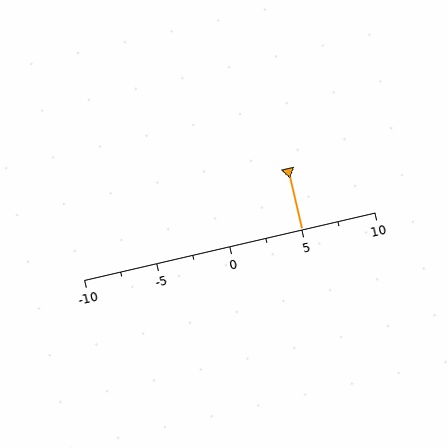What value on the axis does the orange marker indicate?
The marker indicates approximately 5.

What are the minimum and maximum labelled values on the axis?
The axis runs from -10 to 10.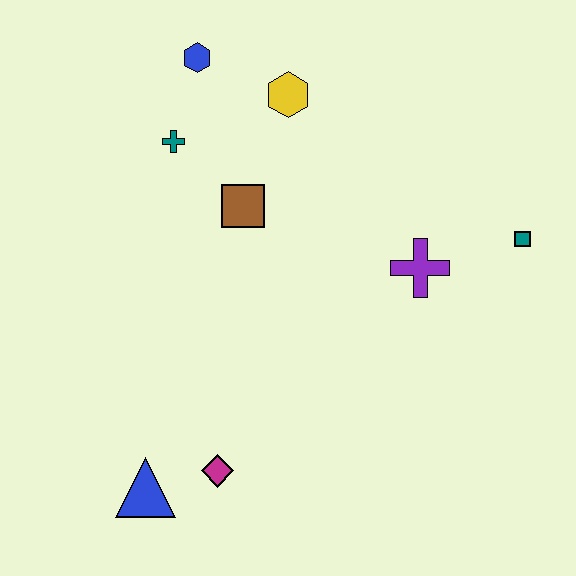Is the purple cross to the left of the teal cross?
No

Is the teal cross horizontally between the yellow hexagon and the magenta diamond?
No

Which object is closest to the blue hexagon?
The teal cross is closest to the blue hexagon.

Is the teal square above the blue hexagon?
No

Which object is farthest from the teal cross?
The teal square is farthest from the teal cross.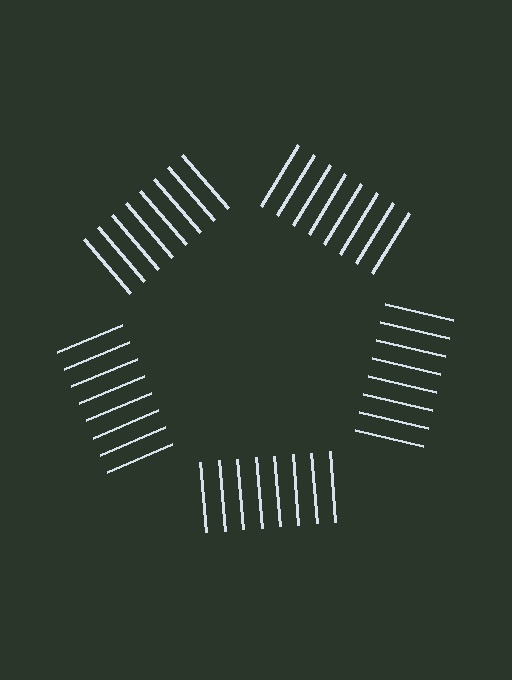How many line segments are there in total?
40 — 8 along each of the 5 edges.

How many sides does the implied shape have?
5 sides — the line-ends trace a pentagon.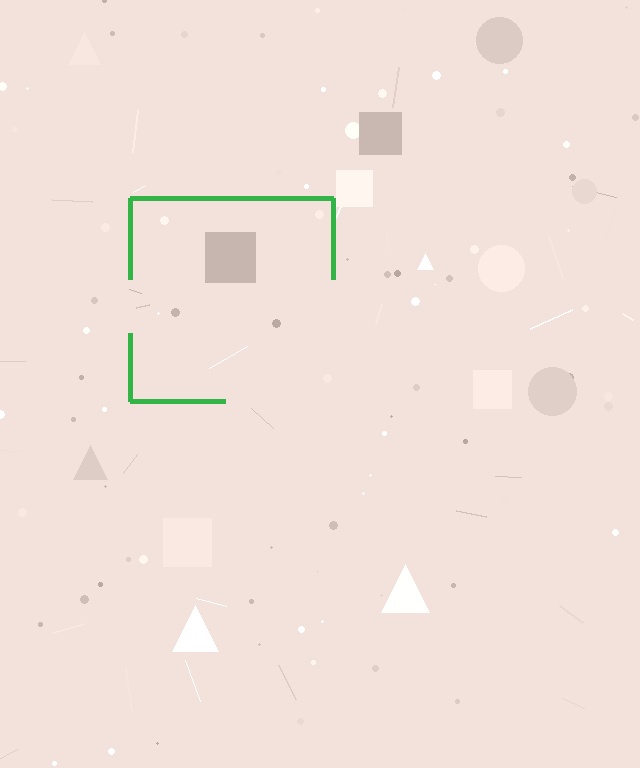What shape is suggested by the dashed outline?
The dashed outline suggests a square.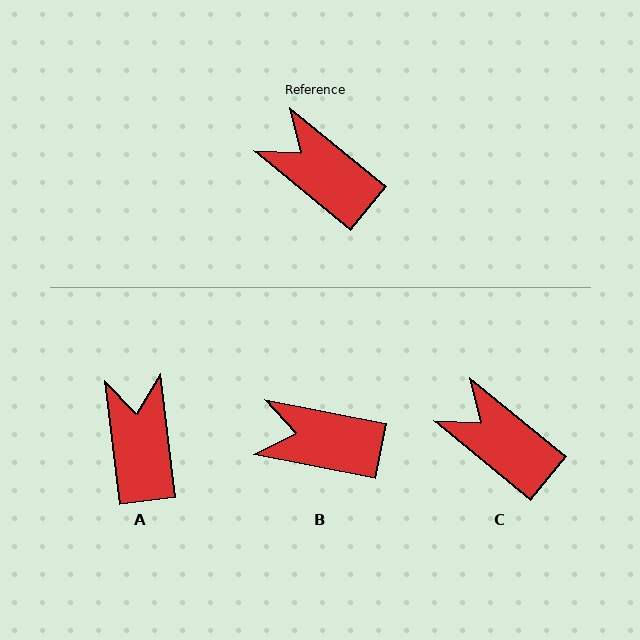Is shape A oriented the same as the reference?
No, it is off by about 44 degrees.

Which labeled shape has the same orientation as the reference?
C.